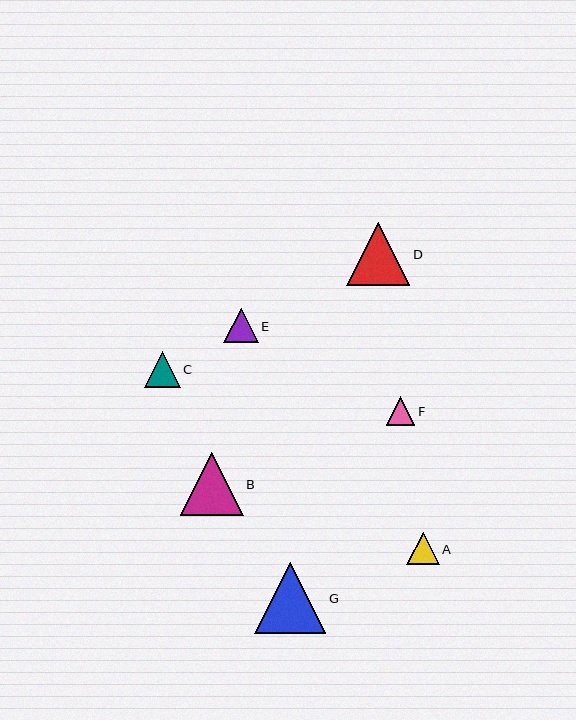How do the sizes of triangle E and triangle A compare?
Triangle E and triangle A are approximately the same size.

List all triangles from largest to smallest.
From largest to smallest: G, D, B, C, E, A, F.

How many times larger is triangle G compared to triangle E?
Triangle G is approximately 2.1 times the size of triangle E.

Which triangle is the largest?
Triangle G is the largest with a size of approximately 71 pixels.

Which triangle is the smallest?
Triangle F is the smallest with a size of approximately 28 pixels.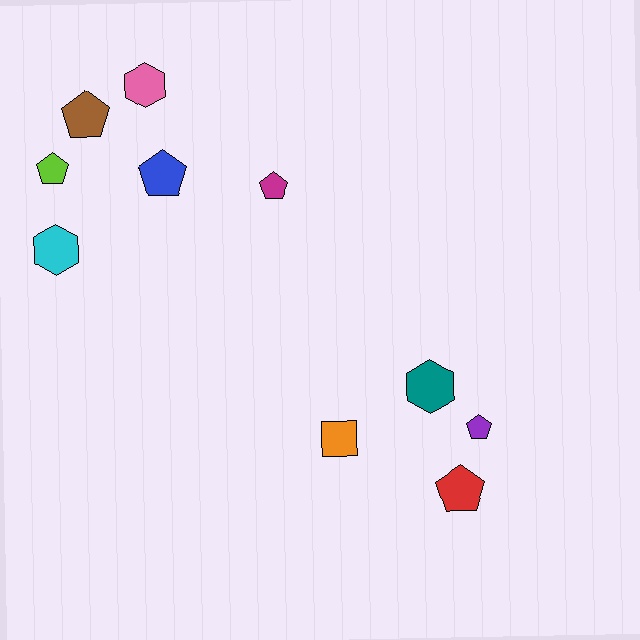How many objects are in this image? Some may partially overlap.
There are 10 objects.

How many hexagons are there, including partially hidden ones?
There are 3 hexagons.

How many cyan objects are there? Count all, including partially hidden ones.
There is 1 cyan object.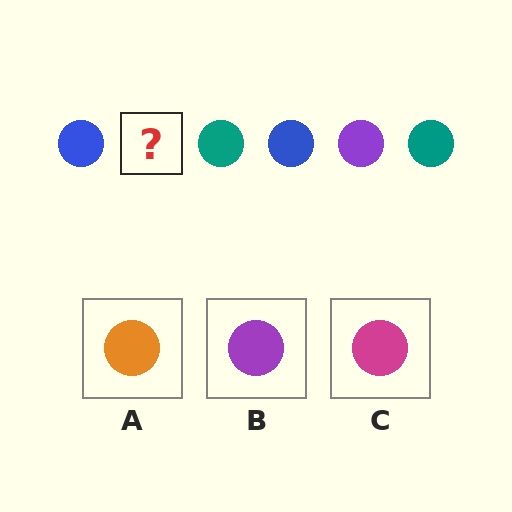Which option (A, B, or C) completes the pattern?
B.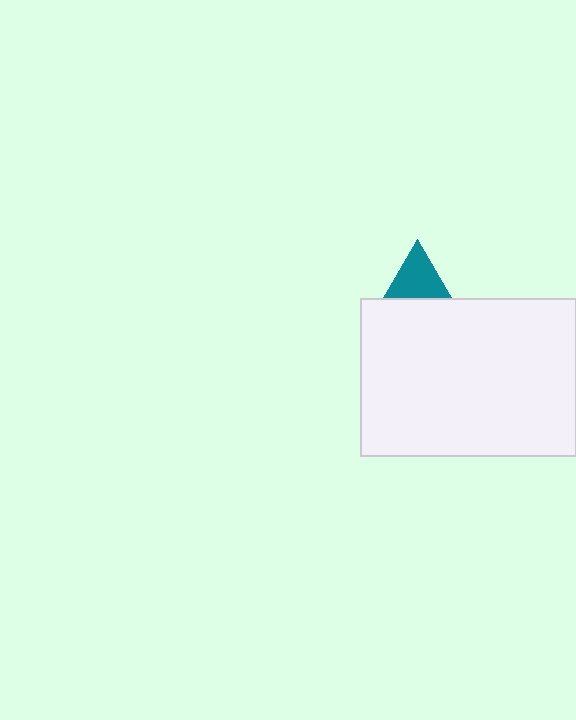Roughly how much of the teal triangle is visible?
A small part of it is visible (roughly 39%).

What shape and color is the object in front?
The object in front is a white rectangle.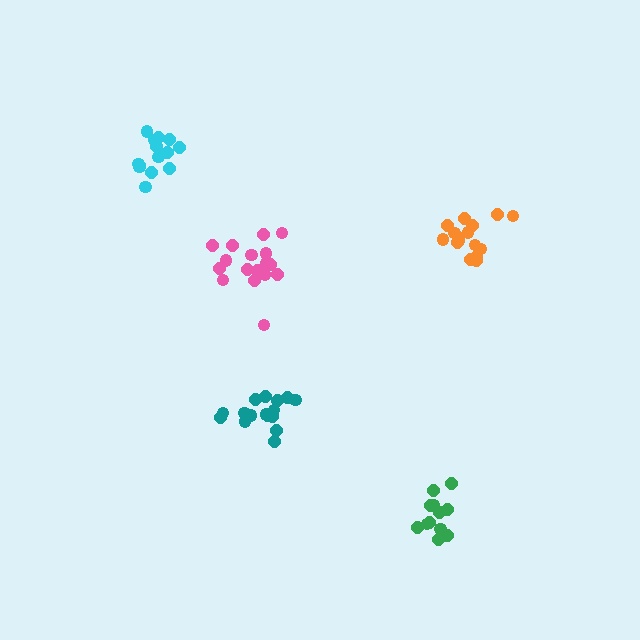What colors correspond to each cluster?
The clusters are colored: green, orange, teal, cyan, pink.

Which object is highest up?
The cyan cluster is topmost.